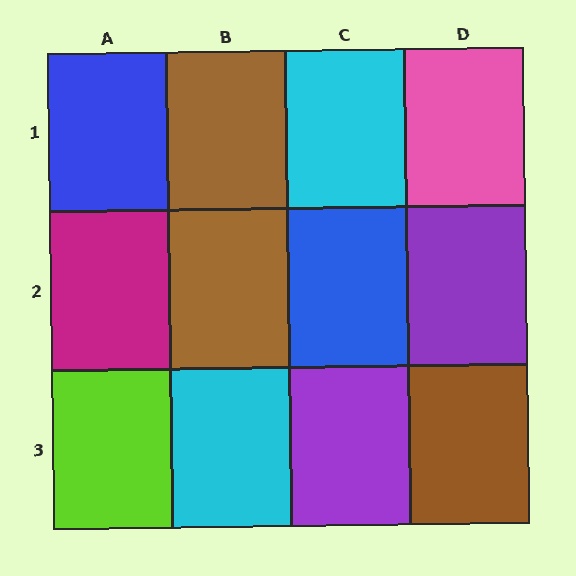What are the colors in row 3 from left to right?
Lime, cyan, purple, brown.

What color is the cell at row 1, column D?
Pink.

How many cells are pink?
1 cell is pink.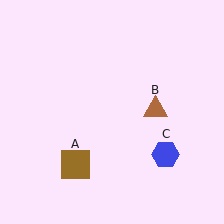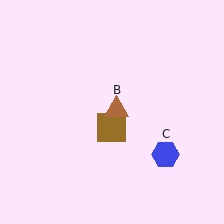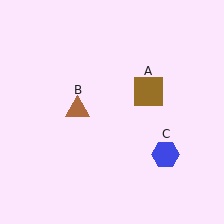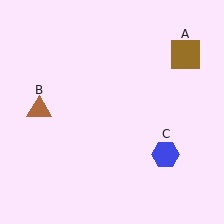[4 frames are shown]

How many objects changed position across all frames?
2 objects changed position: brown square (object A), brown triangle (object B).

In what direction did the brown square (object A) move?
The brown square (object A) moved up and to the right.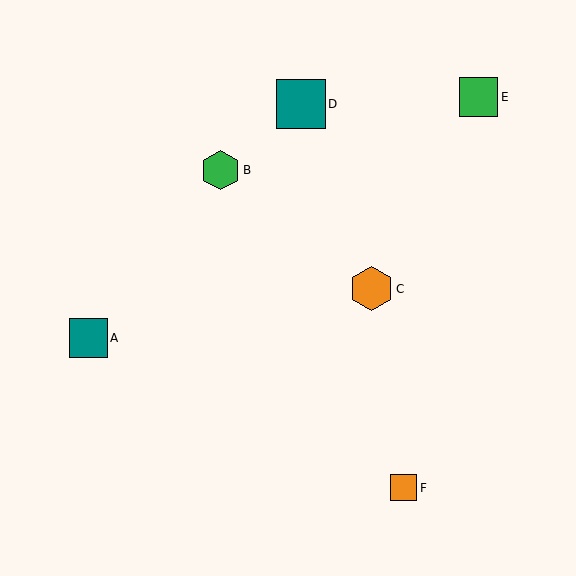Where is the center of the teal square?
The center of the teal square is at (88, 338).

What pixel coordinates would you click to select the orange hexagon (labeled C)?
Click at (371, 289) to select the orange hexagon C.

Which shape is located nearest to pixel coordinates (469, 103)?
The green square (labeled E) at (479, 97) is nearest to that location.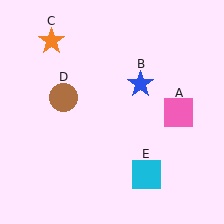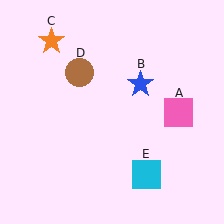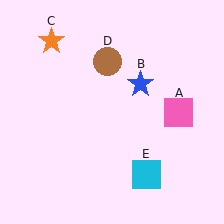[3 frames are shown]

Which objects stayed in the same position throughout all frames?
Pink square (object A) and blue star (object B) and orange star (object C) and cyan square (object E) remained stationary.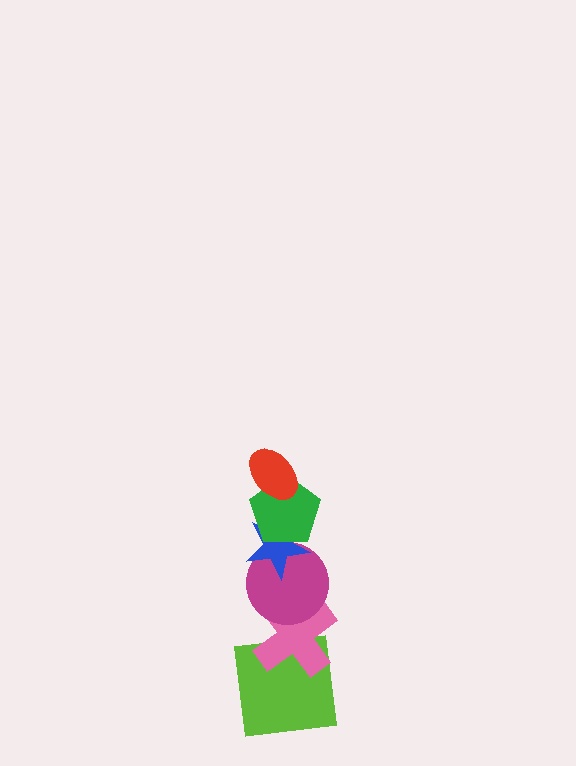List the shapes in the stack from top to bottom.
From top to bottom: the red ellipse, the green pentagon, the blue star, the magenta circle, the pink cross, the lime square.